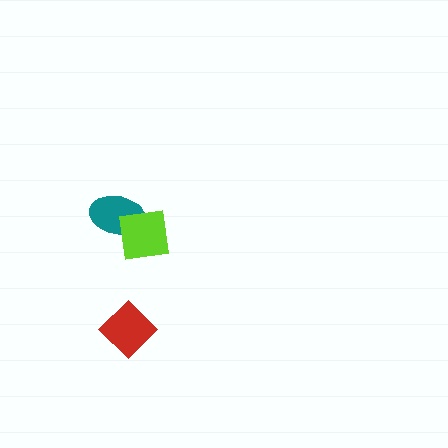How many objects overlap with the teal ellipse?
1 object overlaps with the teal ellipse.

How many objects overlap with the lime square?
1 object overlaps with the lime square.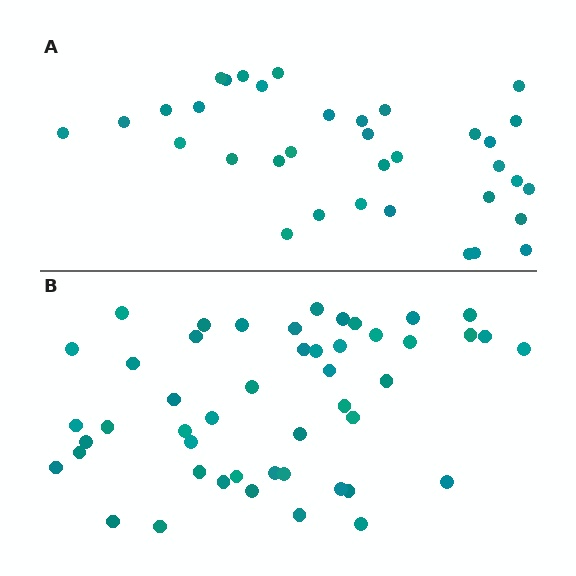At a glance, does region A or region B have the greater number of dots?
Region B (the bottom region) has more dots.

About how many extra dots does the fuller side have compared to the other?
Region B has approximately 15 more dots than region A.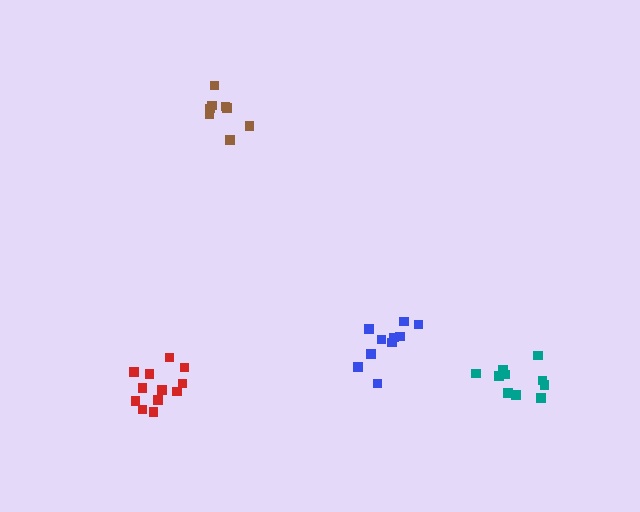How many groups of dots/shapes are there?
There are 4 groups.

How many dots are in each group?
Group 1: 12 dots, Group 2: 10 dots, Group 3: 8 dots, Group 4: 10 dots (40 total).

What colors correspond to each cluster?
The clusters are colored: red, blue, brown, teal.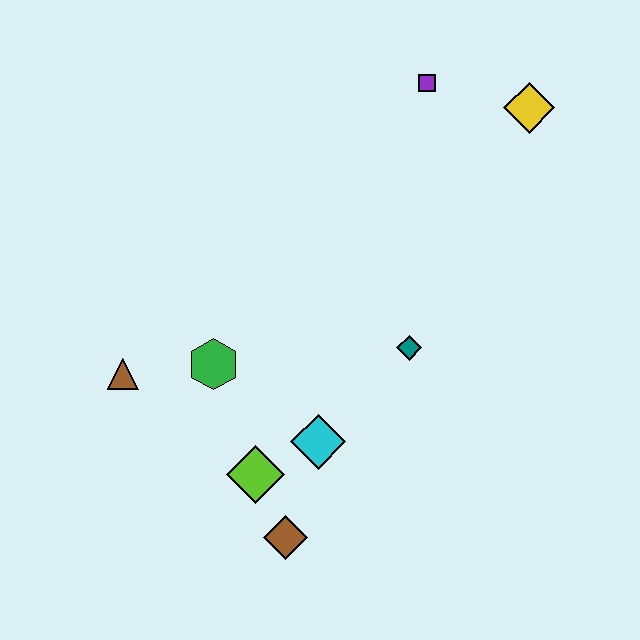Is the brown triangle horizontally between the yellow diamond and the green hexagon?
No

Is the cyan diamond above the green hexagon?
No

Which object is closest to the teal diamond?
The cyan diamond is closest to the teal diamond.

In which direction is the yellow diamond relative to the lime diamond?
The yellow diamond is above the lime diamond.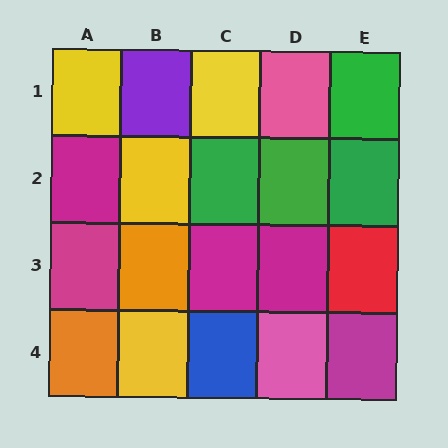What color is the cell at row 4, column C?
Blue.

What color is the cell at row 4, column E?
Magenta.